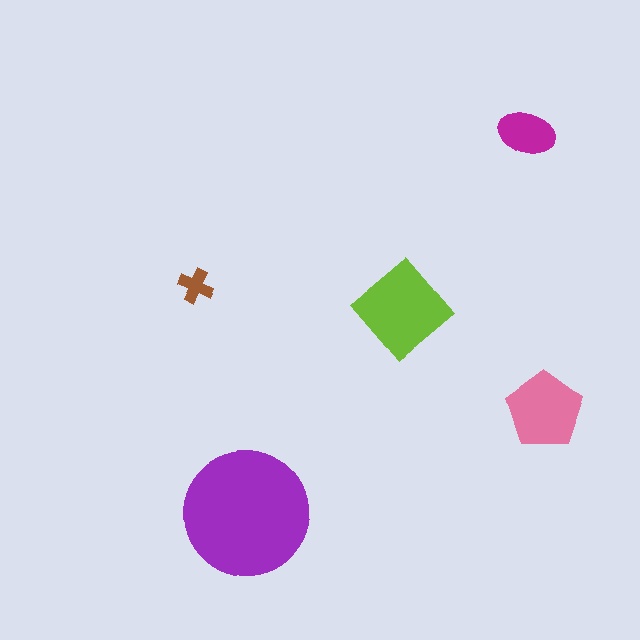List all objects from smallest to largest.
The brown cross, the magenta ellipse, the pink pentagon, the lime diamond, the purple circle.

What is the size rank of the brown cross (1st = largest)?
5th.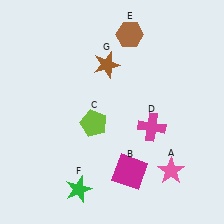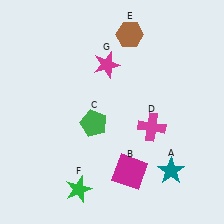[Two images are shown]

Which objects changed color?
A changed from pink to teal. C changed from lime to green. G changed from brown to magenta.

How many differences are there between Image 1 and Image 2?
There are 3 differences between the two images.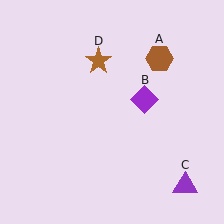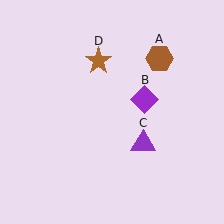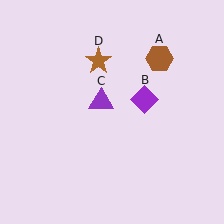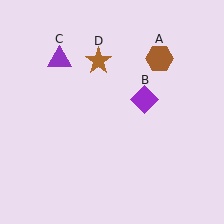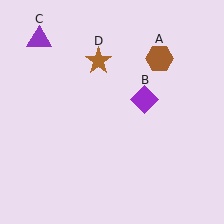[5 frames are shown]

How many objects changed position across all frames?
1 object changed position: purple triangle (object C).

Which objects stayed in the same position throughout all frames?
Brown hexagon (object A) and purple diamond (object B) and brown star (object D) remained stationary.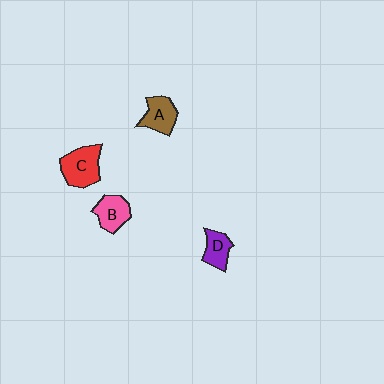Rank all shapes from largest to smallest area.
From largest to smallest: C (red), A (brown), B (pink), D (purple).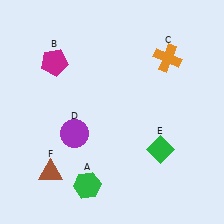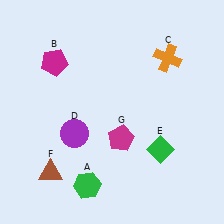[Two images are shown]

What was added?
A magenta pentagon (G) was added in Image 2.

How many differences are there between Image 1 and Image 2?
There is 1 difference between the two images.